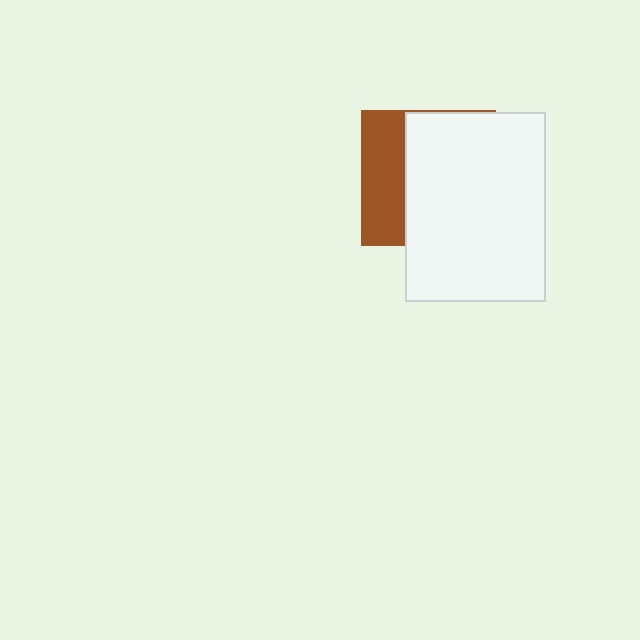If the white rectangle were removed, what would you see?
You would see the complete brown square.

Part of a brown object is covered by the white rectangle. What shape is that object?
It is a square.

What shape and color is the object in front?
The object in front is a white rectangle.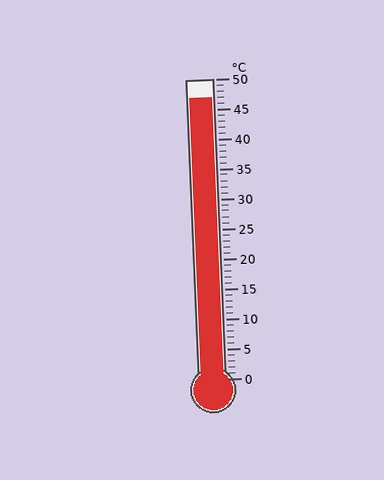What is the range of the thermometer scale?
The thermometer scale ranges from 0°C to 50°C.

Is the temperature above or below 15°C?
The temperature is above 15°C.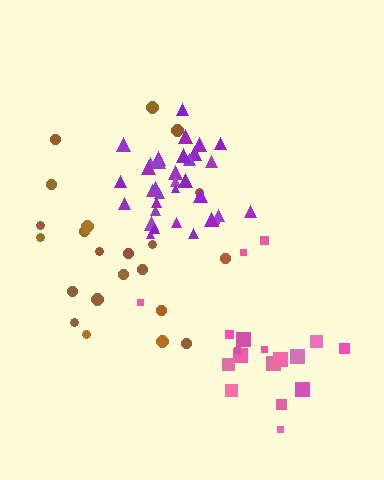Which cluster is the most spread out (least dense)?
Brown.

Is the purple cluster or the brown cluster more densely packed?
Purple.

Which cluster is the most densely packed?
Purple.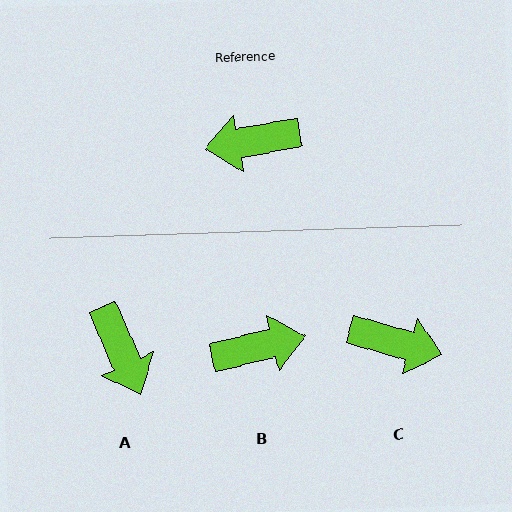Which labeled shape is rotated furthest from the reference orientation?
B, about 177 degrees away.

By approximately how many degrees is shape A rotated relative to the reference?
Approximately 104 degrees counter-clockwise.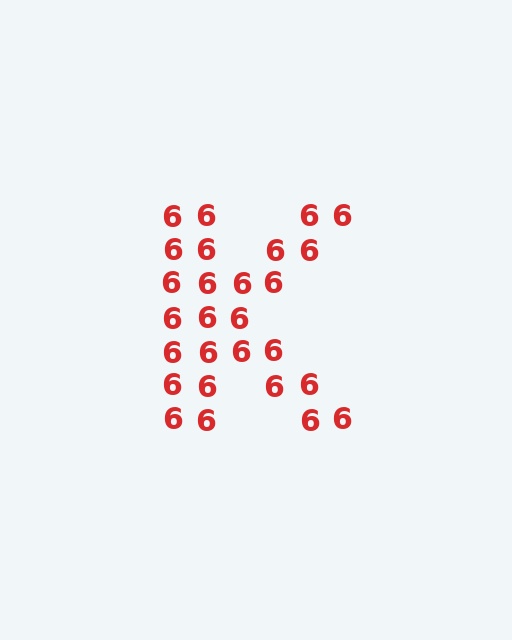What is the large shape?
The large shape is the letter K.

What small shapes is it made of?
It is made of small digit 6's.